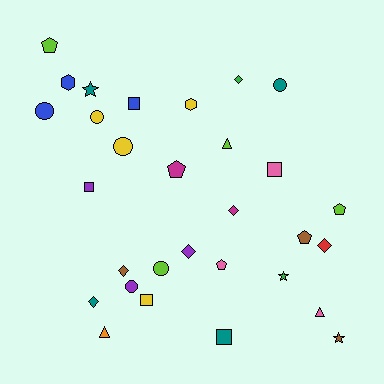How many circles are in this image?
There are 6 circles.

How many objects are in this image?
There are 30 objects.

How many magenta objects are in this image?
There are 2 magenta objects.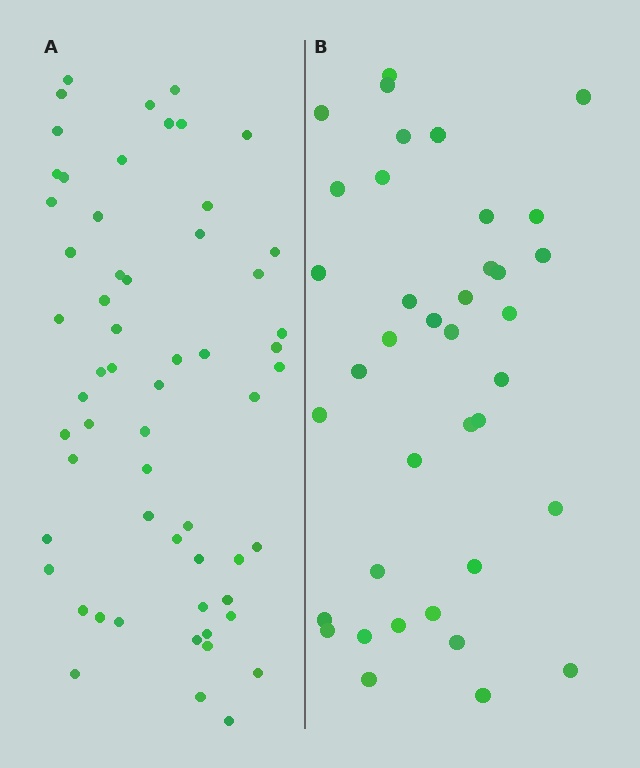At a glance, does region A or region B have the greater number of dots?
Region A (the left region) has more dots.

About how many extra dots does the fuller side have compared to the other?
Region A has approximately 20 more dots than region B.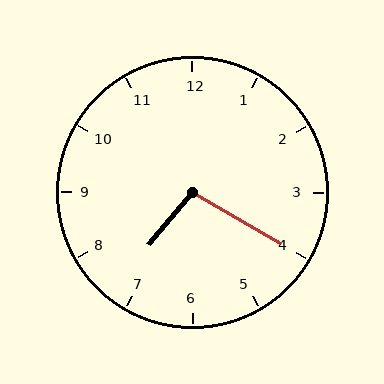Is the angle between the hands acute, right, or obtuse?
It is obtuse.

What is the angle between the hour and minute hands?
Approximately 100 degrees.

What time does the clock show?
7:20.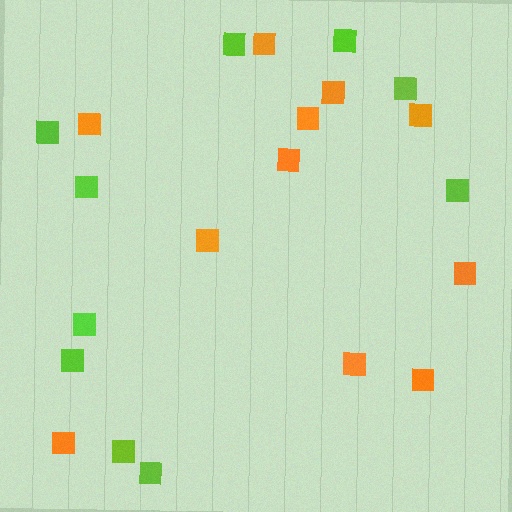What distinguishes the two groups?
There are 2 groups: one group of orange squares (11) and one group of lime squares (10).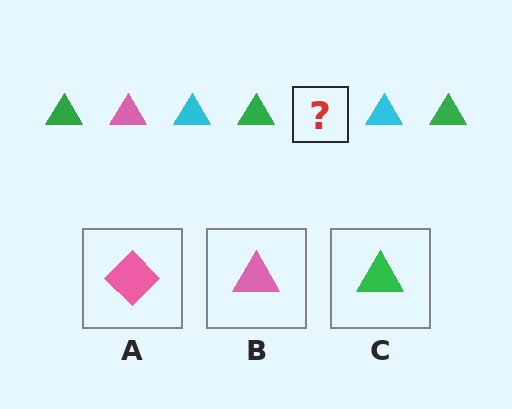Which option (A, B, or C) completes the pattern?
B.